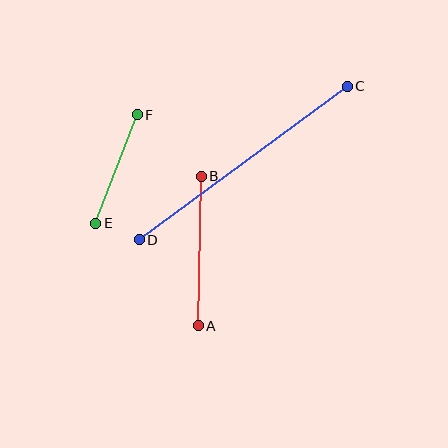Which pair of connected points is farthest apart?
Points C and D are farthest apart.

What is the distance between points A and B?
The distance is approximately 150 pixels.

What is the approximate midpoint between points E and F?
The midpoint is at approximately (117, 169) pixels.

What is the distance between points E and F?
The distance is approximately 116 pixels.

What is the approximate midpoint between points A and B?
The midpoint is at approximately (200, 251) pixels.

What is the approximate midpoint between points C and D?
The midpoint is at approximately (243, 163) pixels.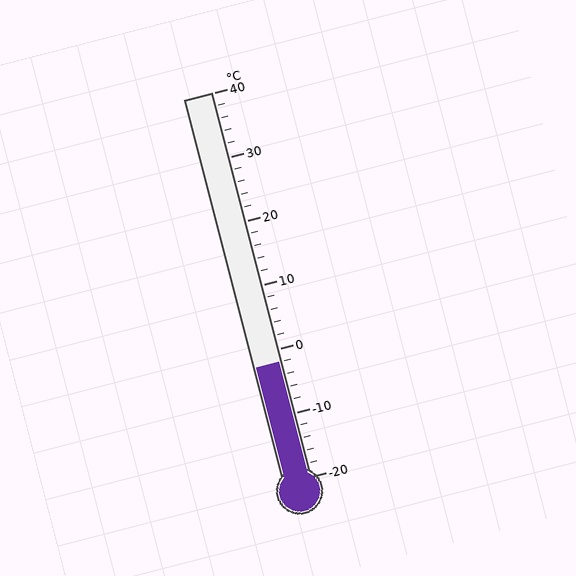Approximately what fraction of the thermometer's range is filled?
The thermometer is filled to approximately 30% of its range.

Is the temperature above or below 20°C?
The temperature is below 20°C.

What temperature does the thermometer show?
The thermometer shows approximately -2°C.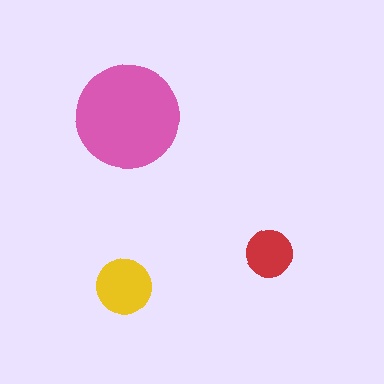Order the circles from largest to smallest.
the pink one, the yellow one, the red one.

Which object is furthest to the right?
The red circle is rightmost.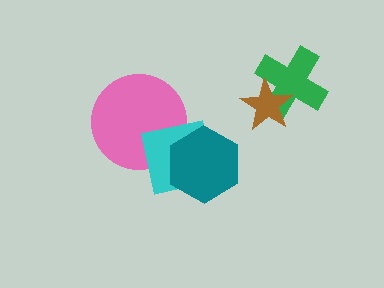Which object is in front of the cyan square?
The teal hexagon is in front of the cyan square.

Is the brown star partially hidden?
No, no other shape covers it.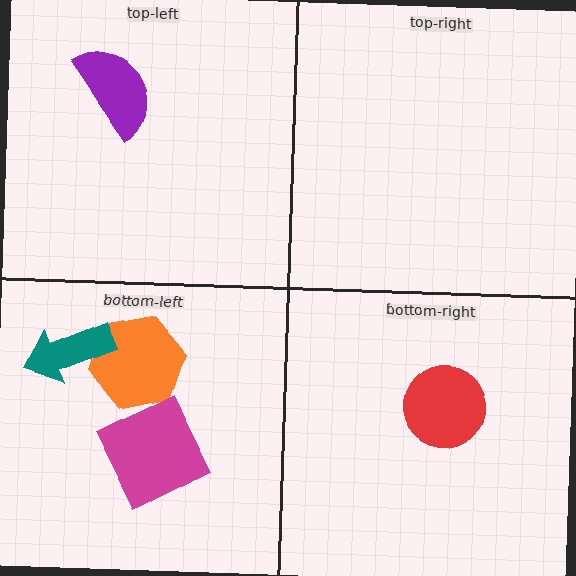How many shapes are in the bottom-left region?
3.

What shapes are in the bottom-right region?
The red circle.